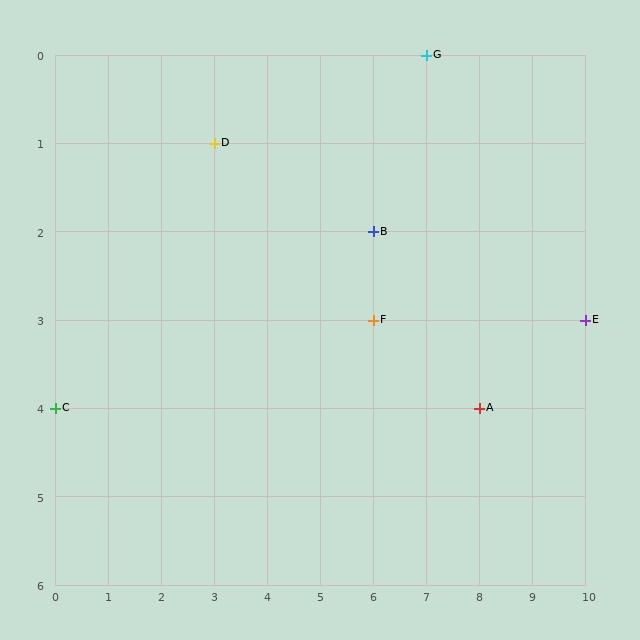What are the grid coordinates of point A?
Point A is at grid coordinates (8, 4).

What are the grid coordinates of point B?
Point B is at grid coordinates (6, 2).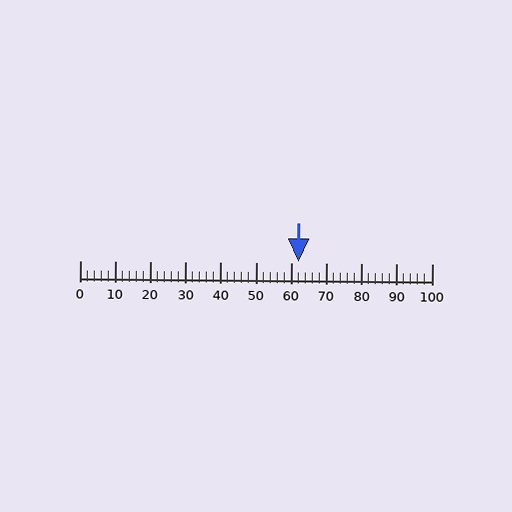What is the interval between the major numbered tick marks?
The major tick marks are spaced 10 units apart.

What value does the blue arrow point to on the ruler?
The blue arrow points to approximately 62.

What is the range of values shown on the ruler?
The ruler shows values from 0 to 100.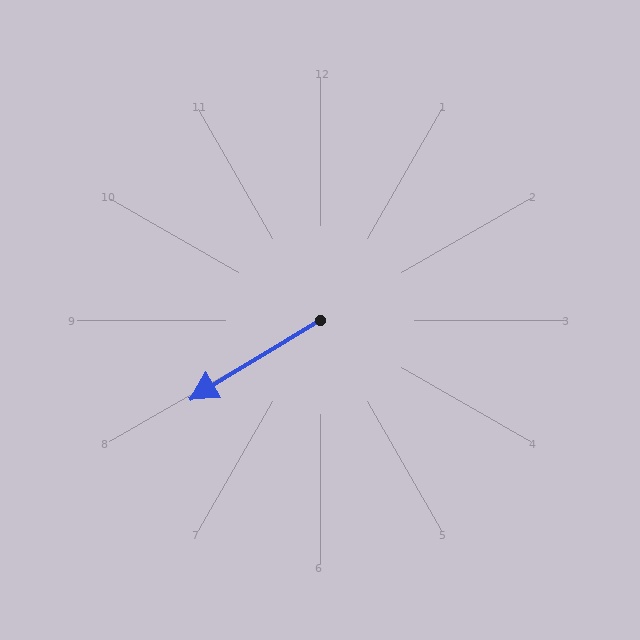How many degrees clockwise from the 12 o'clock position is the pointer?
Approximately 239 degrees.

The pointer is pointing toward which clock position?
Roughly 8 o'clock.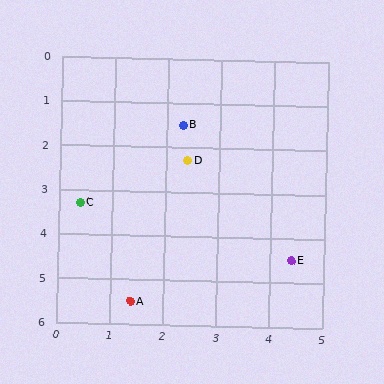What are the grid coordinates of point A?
Point A is at approximately (1.4, 5.5).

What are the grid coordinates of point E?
Point E is at approximately (4.4, 4.5).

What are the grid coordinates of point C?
Point C is at approximately (0.4, 3.3).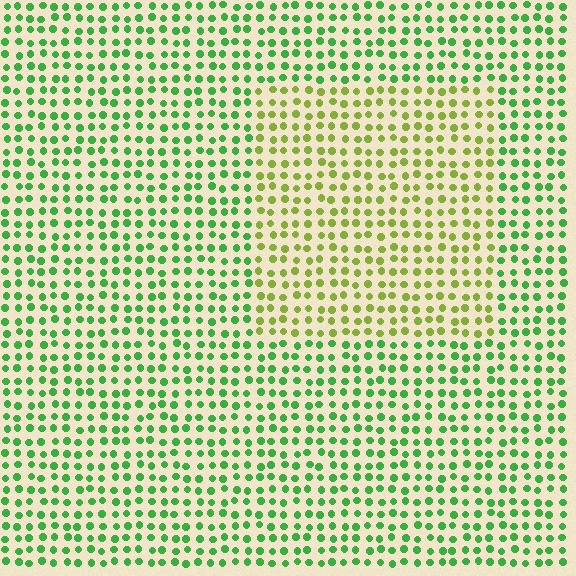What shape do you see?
I see a rectangle.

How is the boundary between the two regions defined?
The boundary is defined purely by a slight shift in hue (about 43 degrees). Spacing, size, and orientation are identical on both sides.